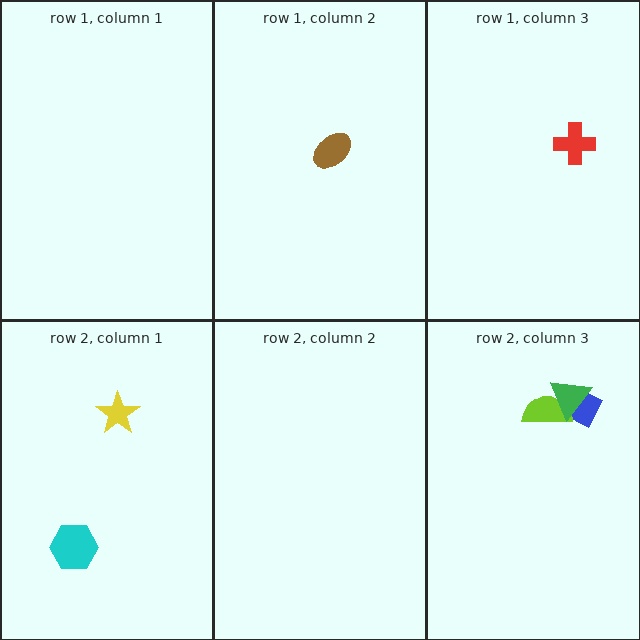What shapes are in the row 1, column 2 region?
The brown ellipse.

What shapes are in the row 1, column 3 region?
The red cross.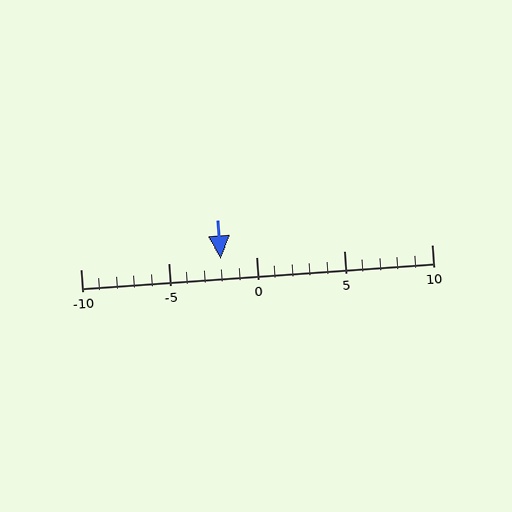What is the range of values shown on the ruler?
The ruler shows values from -10 to 10.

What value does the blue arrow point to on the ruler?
The blue arrow points to approximately -2.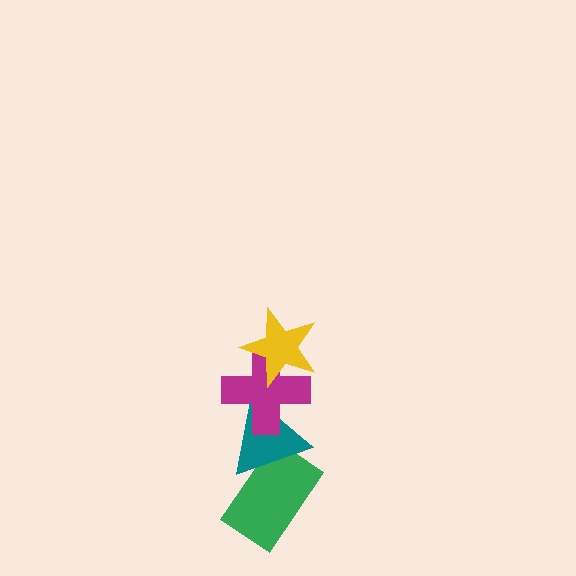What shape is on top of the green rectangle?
The teal triangle is on top of the green rectangle.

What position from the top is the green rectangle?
The green rectangle is 4th from the top.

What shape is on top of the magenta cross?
The yellow star is on top of the magenta cross.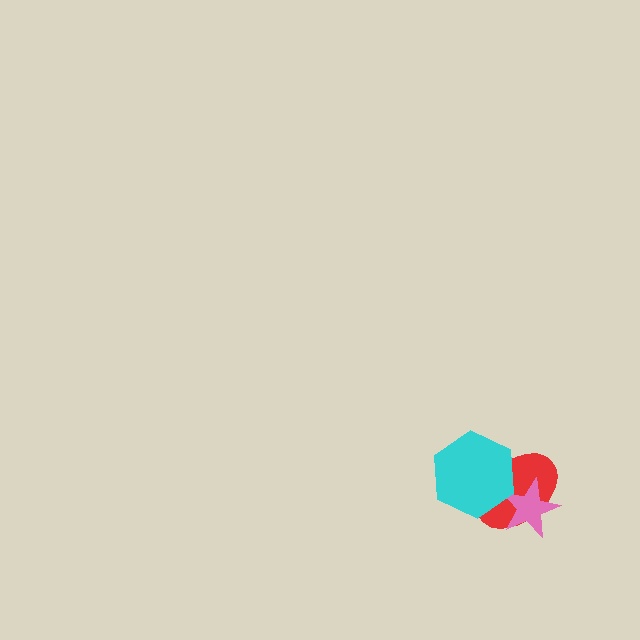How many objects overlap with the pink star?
2 objects overlap with the pink star.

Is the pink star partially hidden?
Yes, it is partially covered by another shape.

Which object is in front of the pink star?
The cyan hexagon is in front of the pink star.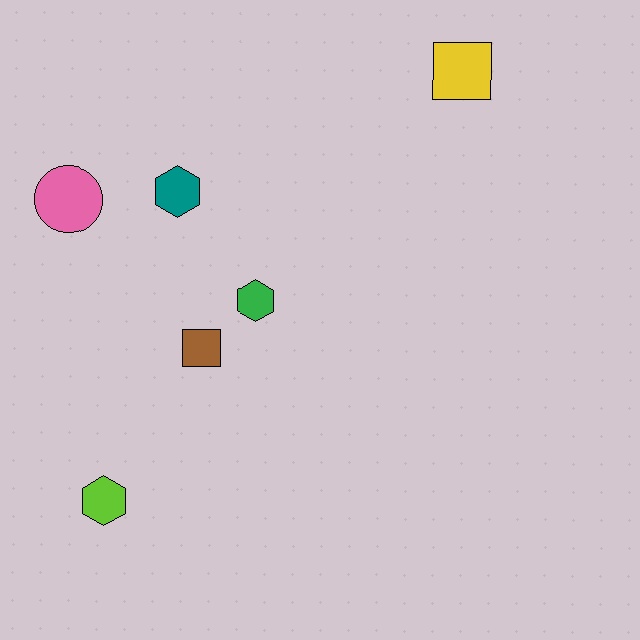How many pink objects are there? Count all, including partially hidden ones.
There is 1 pink object.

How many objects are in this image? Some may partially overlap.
There are 6 objects.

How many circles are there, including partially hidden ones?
There is 1 circle.